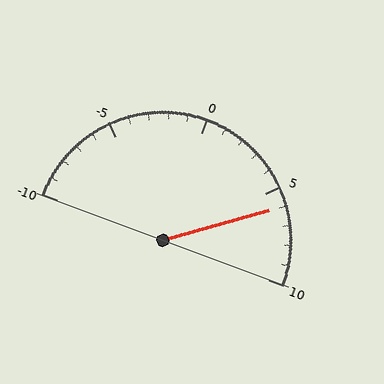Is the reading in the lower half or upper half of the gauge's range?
The reading is in the upper half of the range (-10 to 10).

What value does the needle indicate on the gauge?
The needle indicates approximately 6.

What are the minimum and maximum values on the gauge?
The gauge ranges from -10 to 10.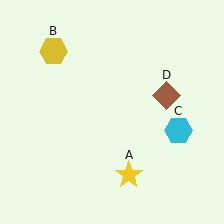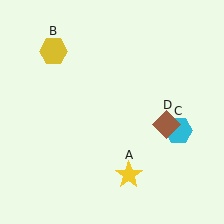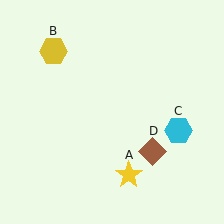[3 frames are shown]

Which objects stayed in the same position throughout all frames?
Yellow star (object A) and yellow hexagon (object B) and cyan hexagon (object C) remained stationary.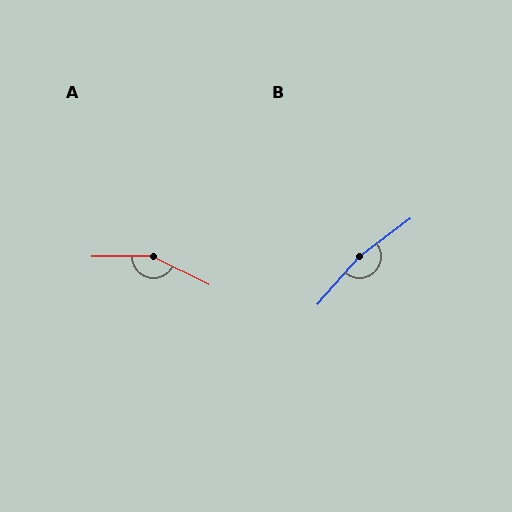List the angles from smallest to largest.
A (153°), B (168°).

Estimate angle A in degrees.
Approximately 153 degrees.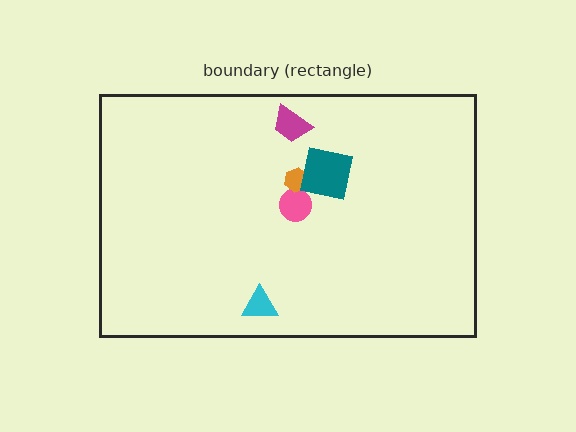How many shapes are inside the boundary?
5 inside, 0 outside.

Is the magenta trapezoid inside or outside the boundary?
Inside.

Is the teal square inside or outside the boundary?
Inside.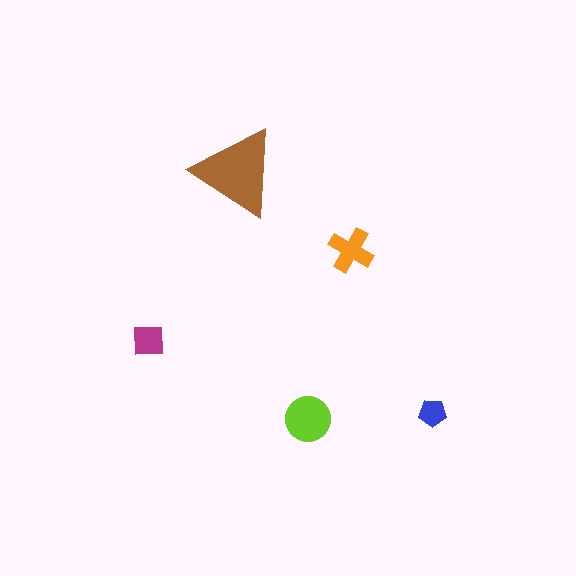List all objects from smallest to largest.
The blue pentagon, the magenta square, the orange cross, the lime circle, the brown triangle.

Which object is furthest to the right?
The blue pentagon is rightmost.